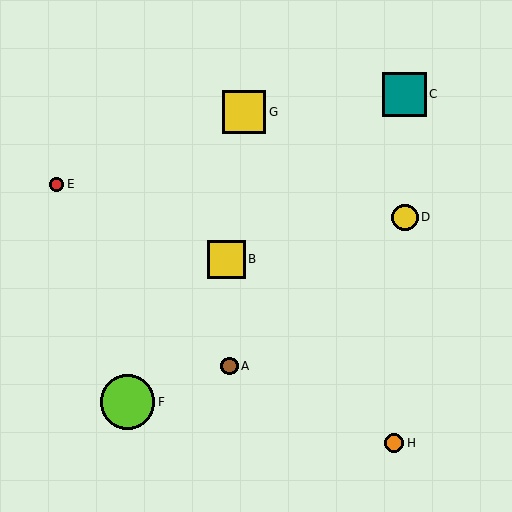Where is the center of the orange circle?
The center of the orange circle is at (394, 443).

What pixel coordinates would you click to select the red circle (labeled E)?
Click at (57, 184) to select the red circle E.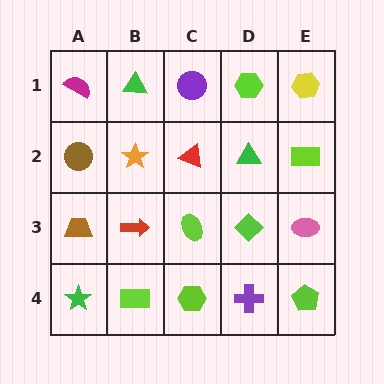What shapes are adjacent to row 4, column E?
A pink ellipse (row 3, column E), a purple cross (row 4, column D).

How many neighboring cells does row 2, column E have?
3.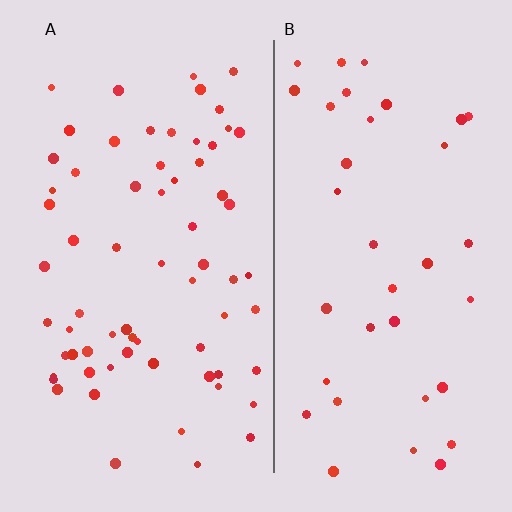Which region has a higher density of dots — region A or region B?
A (the left).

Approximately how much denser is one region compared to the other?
Approximately 1.8× — region A over region B.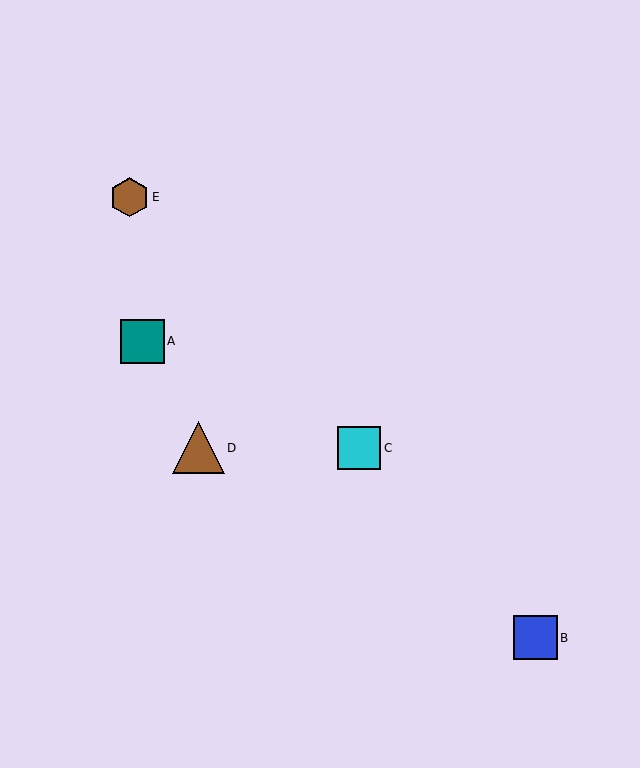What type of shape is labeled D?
Shape D is a brown triangle.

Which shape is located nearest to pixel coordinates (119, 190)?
The brown hexagon (labeled E) at (129, 197) is nearest to that location.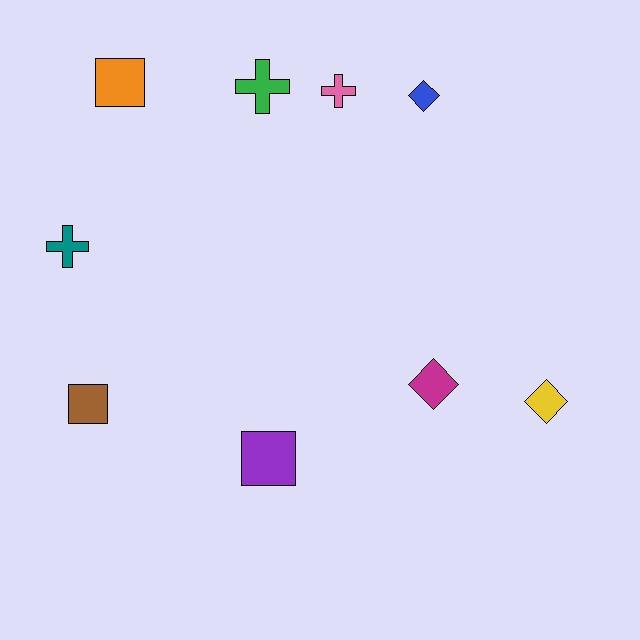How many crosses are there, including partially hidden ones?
There are 3 crosses.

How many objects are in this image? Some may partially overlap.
There are 9 objects.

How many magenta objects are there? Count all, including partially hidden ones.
There is 1 magenta object.